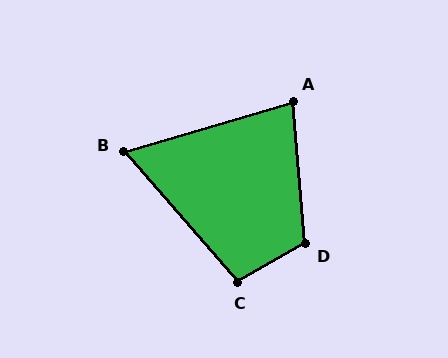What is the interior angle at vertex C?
Approximately 101 degrees (obtuse).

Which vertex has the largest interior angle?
D, at approximately 115 degrees.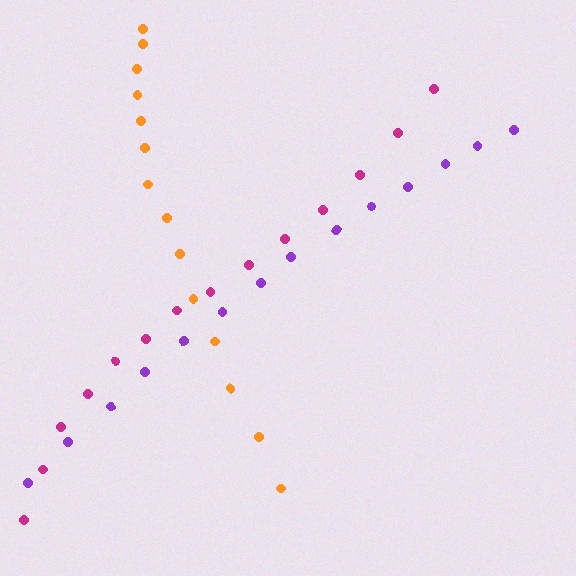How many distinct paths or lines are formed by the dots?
There are 3 distinct paths.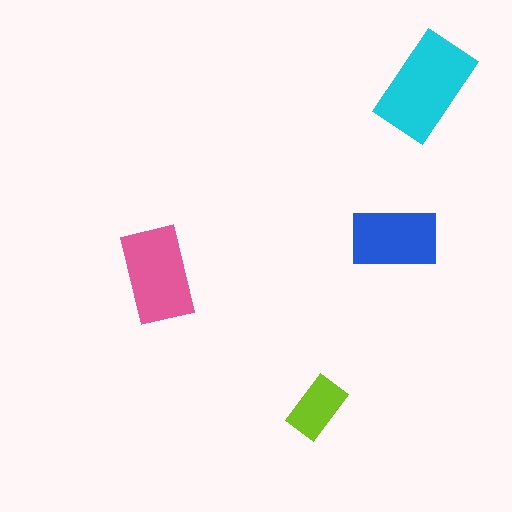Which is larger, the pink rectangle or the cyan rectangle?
The cyan one.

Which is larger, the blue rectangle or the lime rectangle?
The blue one.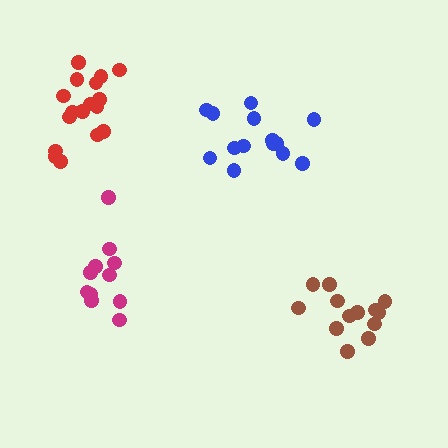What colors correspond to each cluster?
The clusters are colored: magenta, brown, blue, red.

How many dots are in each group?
Group 1: 11 dots, Group 2: 13 dots, Group 3: 14 dots, Group 4: 17 dots (55 total).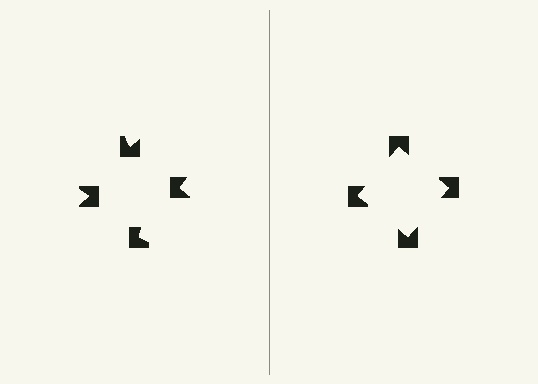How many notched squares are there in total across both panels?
8 — 4 on each side.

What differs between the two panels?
The notched squares are positioned identically on both sides; only the wedge orientations differ. On the right they align to a square; on the left they are misaligned.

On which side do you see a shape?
An illusory square appears on the right side. On the left side the wedge cuts are rotated, so no coherent shape forms.